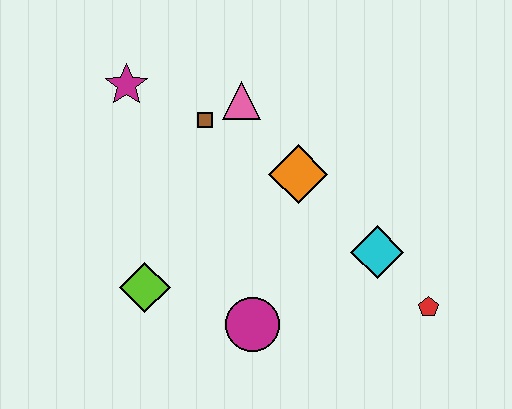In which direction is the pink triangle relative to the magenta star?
The pink triangle is to the right of the magenta star.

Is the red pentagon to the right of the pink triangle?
Yes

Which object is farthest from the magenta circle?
The magenta star is farthest from the magenta circle.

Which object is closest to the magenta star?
The brown square is closest to the magenta star.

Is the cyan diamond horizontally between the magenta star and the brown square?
No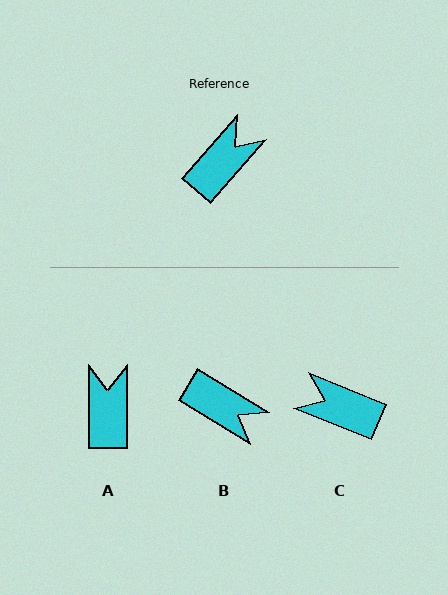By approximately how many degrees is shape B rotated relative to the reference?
Approximately 80 degrees clockwise.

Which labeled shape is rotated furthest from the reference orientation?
C, about 109 degrees away.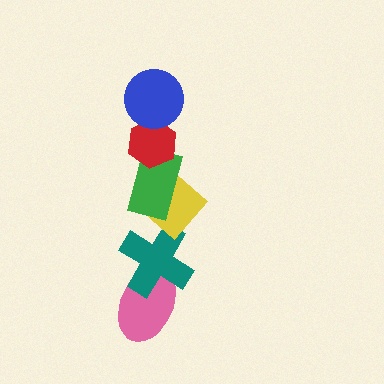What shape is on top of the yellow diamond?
The green rectangle is on top of the yellow diamond.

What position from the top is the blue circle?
The blue circle is 1st from the top.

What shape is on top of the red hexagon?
The blue circle is on top of the red hexagon.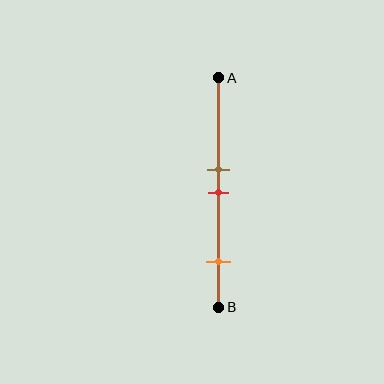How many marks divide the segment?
There are 3 marks dividing the segment.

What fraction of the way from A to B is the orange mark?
The orange mark is approximately 80% (0.8) of the way from A to B.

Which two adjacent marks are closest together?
The brown and red marks are the closest adjacent pair.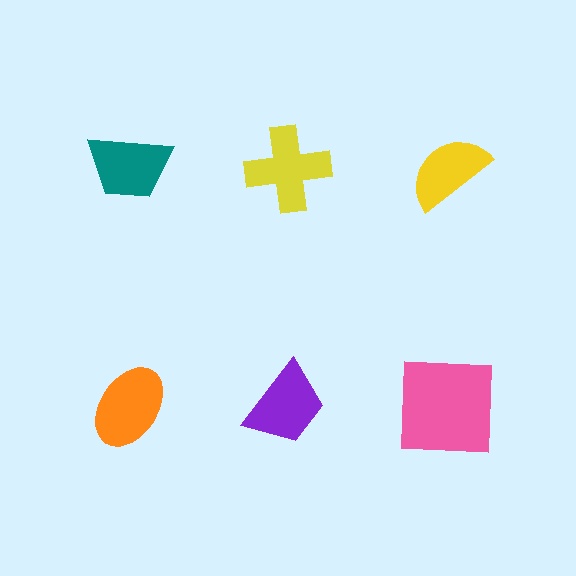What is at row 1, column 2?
A yellow cross.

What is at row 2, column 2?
A purple trapezoid.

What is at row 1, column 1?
A teal trapezoid.